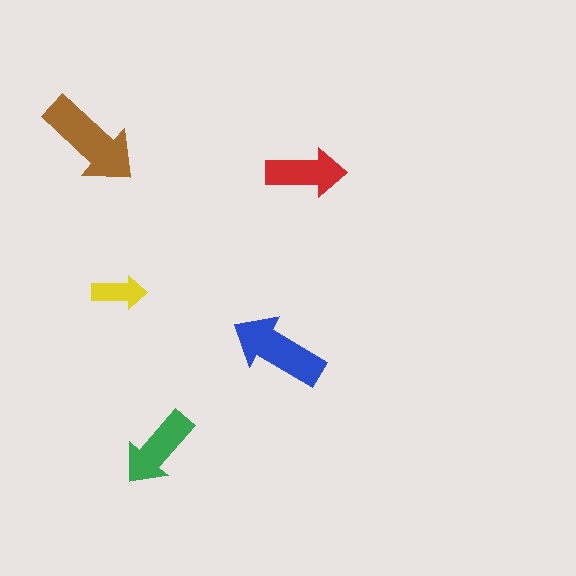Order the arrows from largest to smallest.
the brown one, the blue one, the green one, the red one, the yellow one.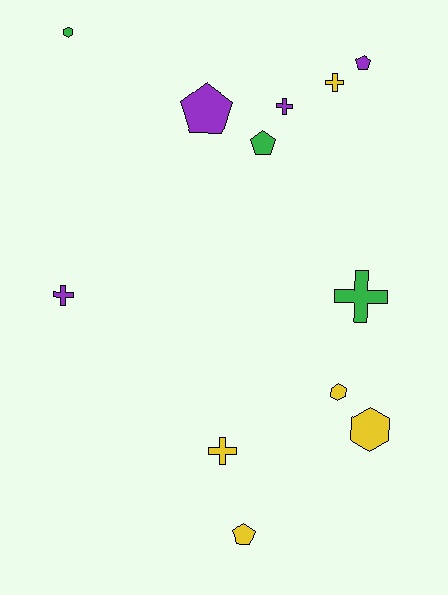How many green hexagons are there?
There is 1 green hexagon.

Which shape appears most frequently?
Cross, with 5 objects.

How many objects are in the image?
There are 12 objects.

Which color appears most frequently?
Yellow, with 5 objects.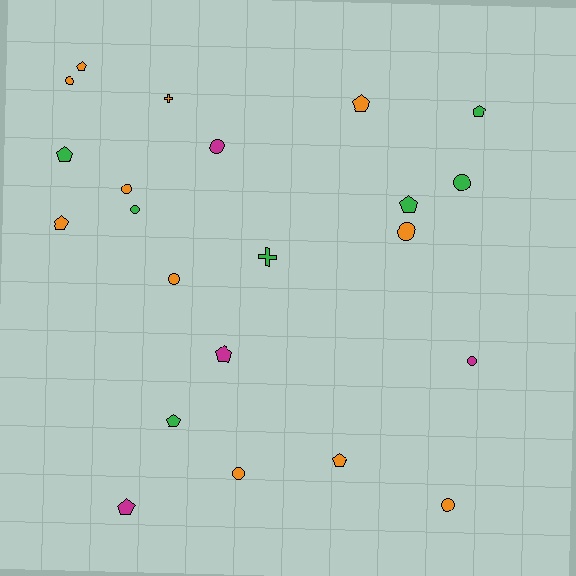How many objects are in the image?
There are 22 objects.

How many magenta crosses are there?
There are no magenta crosses.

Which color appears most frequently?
Orange, with 11 objects.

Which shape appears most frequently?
Pentagon, with 10 objects.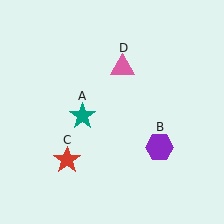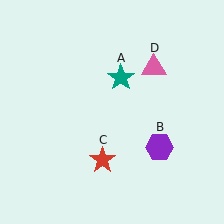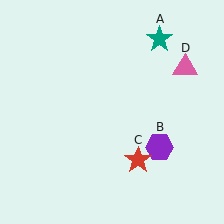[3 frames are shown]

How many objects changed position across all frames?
3 objects changed position: teal star (object A), red star (object C), pink triangle (object D).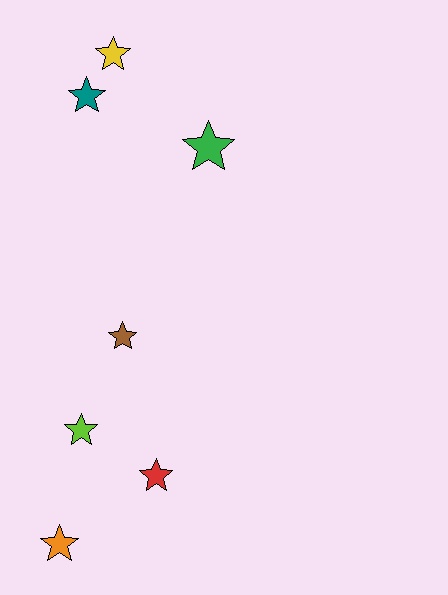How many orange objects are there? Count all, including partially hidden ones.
There is 1 orange object.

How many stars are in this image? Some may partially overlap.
There are 7 stars.